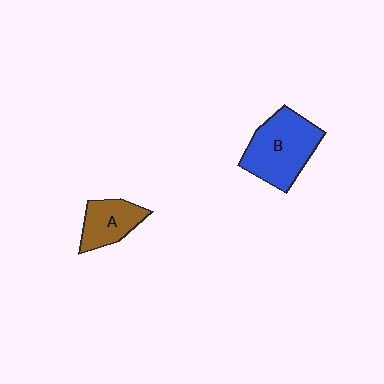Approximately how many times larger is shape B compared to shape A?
Approximately 1.8 times.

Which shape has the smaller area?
Shape A (brown).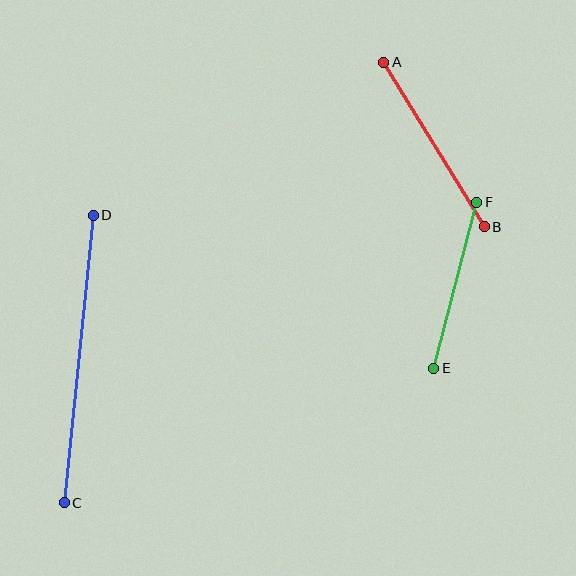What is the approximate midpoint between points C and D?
The midpoint is at approximately (79, 359) pixels.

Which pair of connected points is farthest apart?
Points C and D are farthest apart.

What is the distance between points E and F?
The distance is approximately 171 pixels.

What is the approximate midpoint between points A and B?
The midpoint is at approximately (434, 144) pixels.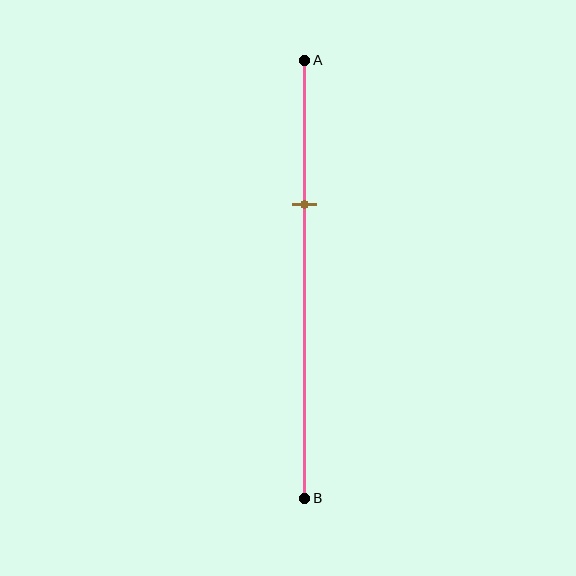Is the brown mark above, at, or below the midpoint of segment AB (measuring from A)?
The brown mark is above the midpoint of segment AB.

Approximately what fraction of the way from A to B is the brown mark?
The brown mark is approximately 35% of the way from A to B.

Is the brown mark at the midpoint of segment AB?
No, the mark is at about 35% from A, not at the 50% midpoint.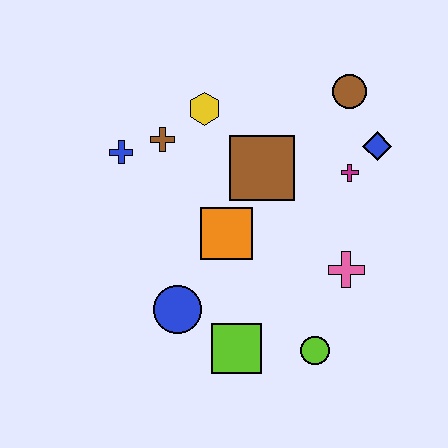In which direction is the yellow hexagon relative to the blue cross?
The yellow hexagon is to the right of the blue cross.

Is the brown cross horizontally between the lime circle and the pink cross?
No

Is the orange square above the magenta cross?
No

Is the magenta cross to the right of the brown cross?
Yes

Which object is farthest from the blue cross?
The lime circle is farthest from the blue cross.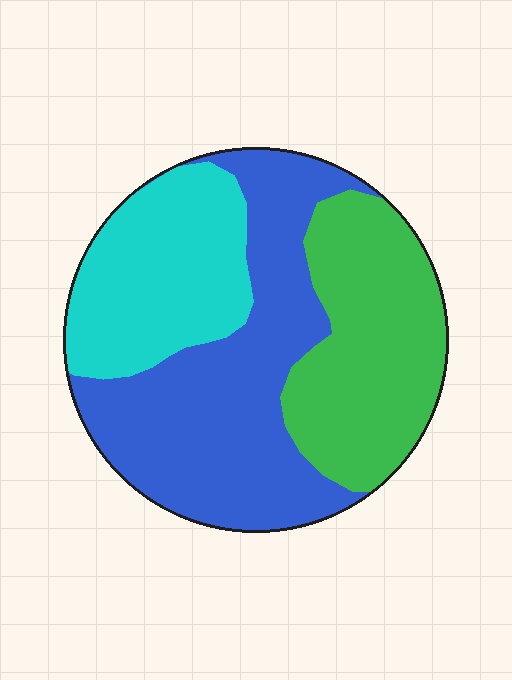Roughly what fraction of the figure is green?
Green takes up between a sixth and a third of the figure.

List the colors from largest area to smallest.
From largest to smallest: blue, green, cyan.